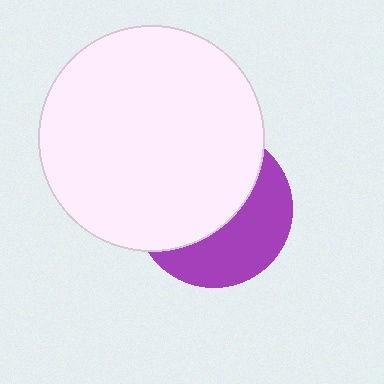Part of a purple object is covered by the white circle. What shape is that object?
It is a circle.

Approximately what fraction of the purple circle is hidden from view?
Roughly 57% of the purple circle is hidden behind the white circle.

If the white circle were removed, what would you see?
You would see the complete purple circle.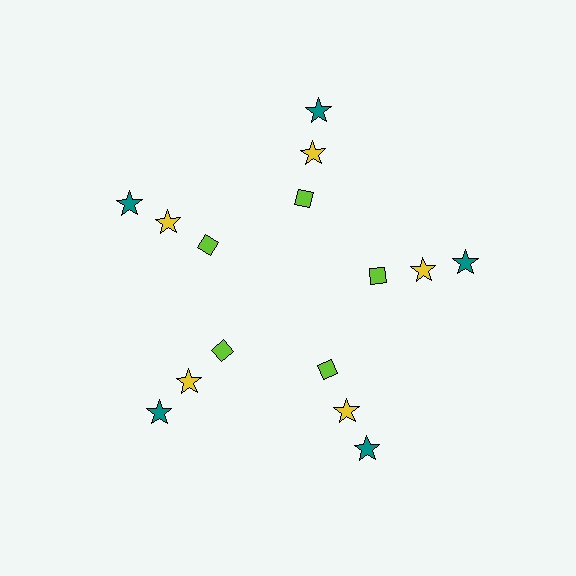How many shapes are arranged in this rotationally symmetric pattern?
There are 15 shapes, arranged in 5 groups of 3.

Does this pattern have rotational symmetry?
Yes, this pattern has 5-fold rotational symmetry. It looks the same after rotating 72 degrees around the center.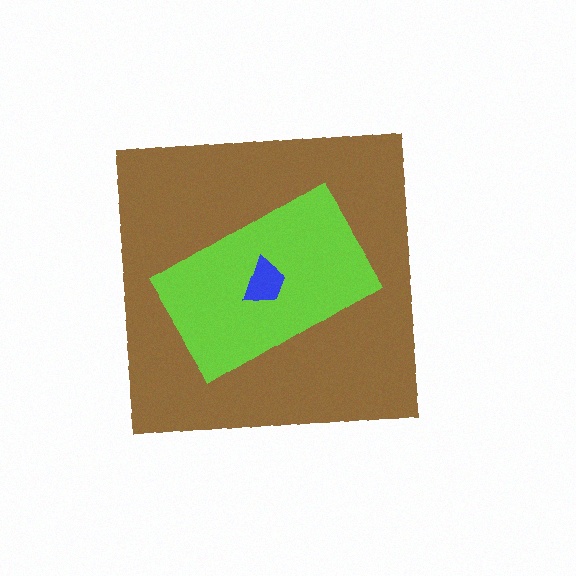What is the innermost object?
The blue trapezoid.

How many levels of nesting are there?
3.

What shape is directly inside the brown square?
The lime rectangle.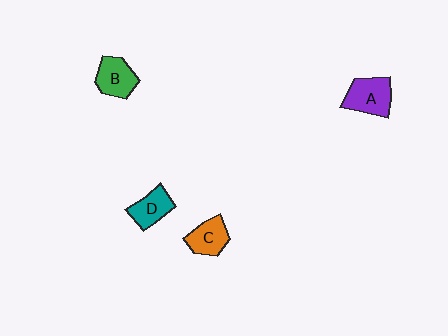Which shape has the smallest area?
Shape D (teal).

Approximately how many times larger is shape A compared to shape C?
Approximately 1.2 times.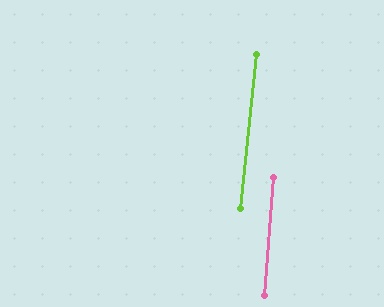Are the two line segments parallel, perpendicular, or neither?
Parallel — their directions differ by only 1.5°.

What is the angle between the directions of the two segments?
Approximately 1 degree.